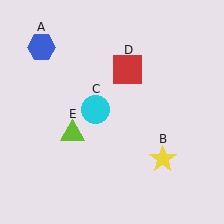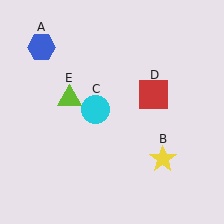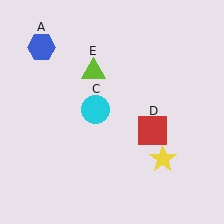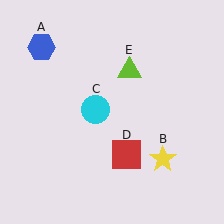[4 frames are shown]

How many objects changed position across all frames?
2 objects changed position: red square (object D), lime triangle (object E).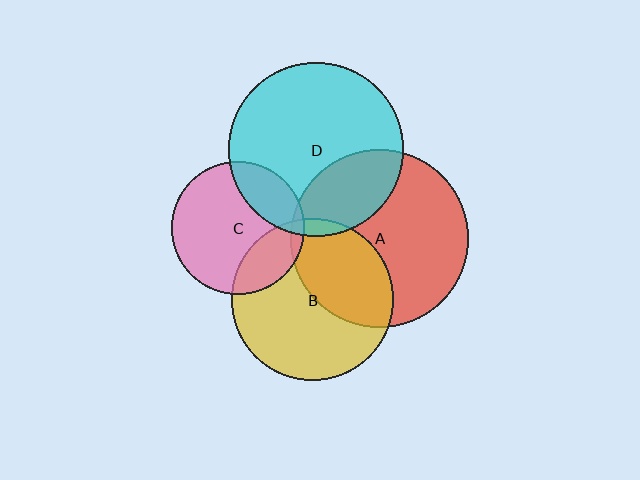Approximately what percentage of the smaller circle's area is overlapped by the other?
Approximately 40%.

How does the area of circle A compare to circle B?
Approximately 1.2 times.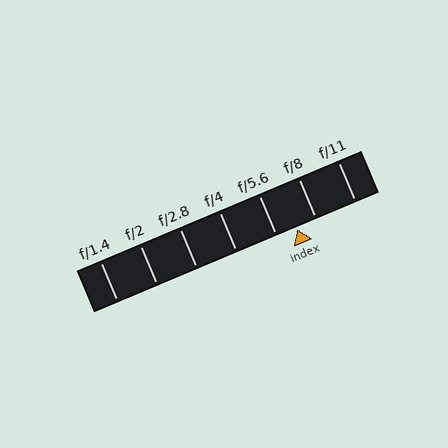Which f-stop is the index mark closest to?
The index mark is closest to f/8.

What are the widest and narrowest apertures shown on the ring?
The widest aperture shown is f/1.4 and the narrowest is f/11.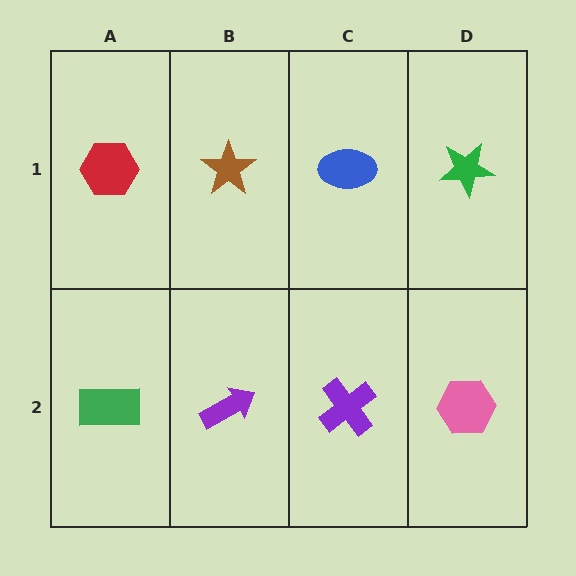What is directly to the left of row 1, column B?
A red hexagon.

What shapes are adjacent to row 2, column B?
A brown star (row 1, column B), a green rectangle (row 2, column A), a purple cross (row 2, column C).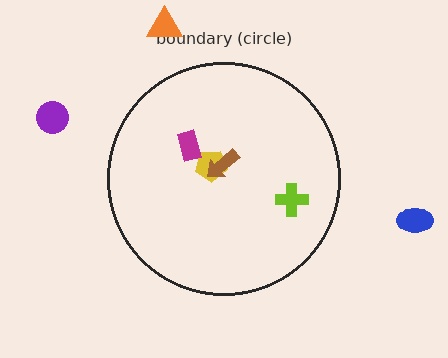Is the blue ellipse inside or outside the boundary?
Outside.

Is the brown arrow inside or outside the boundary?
Inside.